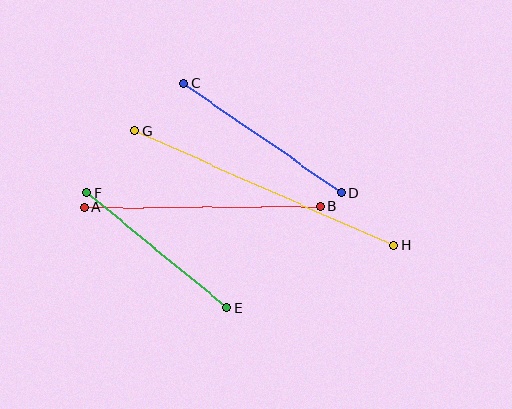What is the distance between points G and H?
The distance is approximately 283 pixels.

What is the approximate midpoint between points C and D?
The midpoint is at approximately (263, 138) pixels.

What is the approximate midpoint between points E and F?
The midpoint is at approximately (157, 250) pixels.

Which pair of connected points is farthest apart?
Points G and H are farthest apart.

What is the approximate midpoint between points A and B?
The midpoint is at approximately (202, 207) pixels.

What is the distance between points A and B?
The distance is approximately 236 pixels.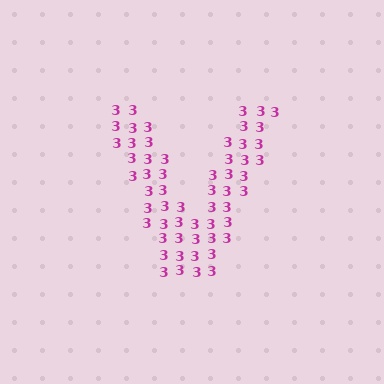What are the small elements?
The small elements are digit 3's.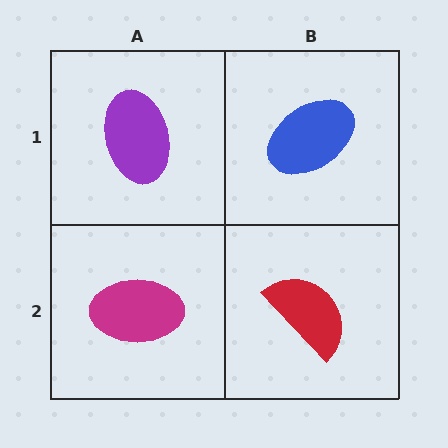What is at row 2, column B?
A red semicircle.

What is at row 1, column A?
A purple ellipse.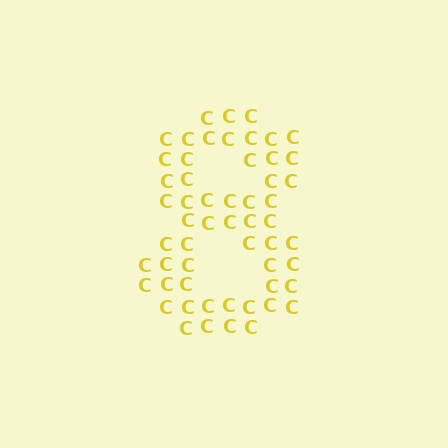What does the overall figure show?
The overall figure shows the digit 8.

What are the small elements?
The small elements are letter C's.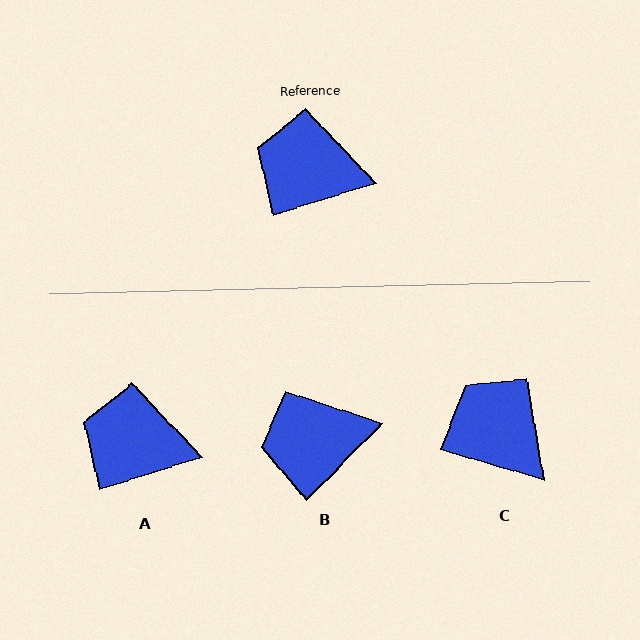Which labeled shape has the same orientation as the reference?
A.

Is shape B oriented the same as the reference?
No, it is off by about 28 degrees.